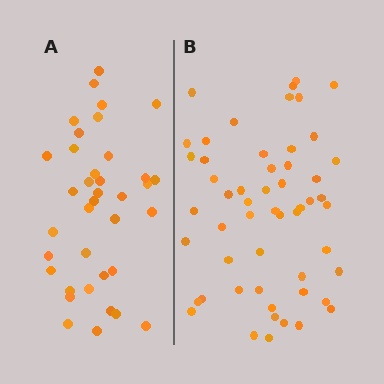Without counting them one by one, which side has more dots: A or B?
Region B (the right region) has more dots.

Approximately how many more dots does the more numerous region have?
Region B has approximately 15 more dots than region A.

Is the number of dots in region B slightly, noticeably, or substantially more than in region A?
Region B has substantially more. The ratio is roughly 1.5 to 1.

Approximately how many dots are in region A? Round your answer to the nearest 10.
About 40 dots. (The exact count is 37, which rounds to 40.)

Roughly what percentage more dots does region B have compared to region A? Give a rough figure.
About 45% more.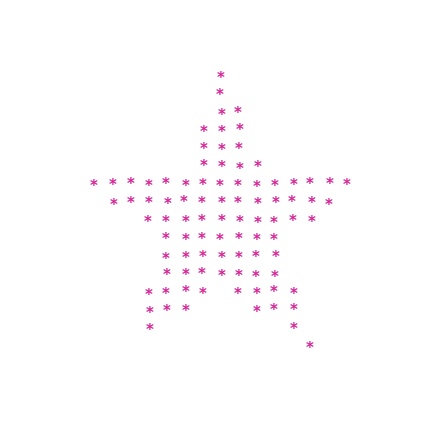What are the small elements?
The small elements are asterisks.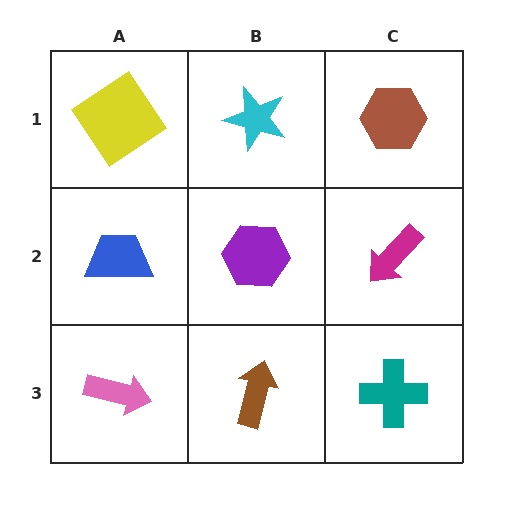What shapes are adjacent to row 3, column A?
A blue trapezoid (row 2, column A), a brown arrow (row 3, column B).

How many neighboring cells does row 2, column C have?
3.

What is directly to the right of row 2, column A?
A purple hexagon.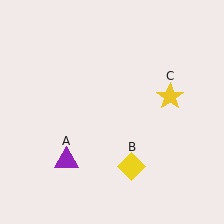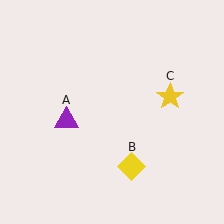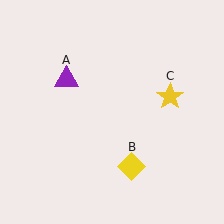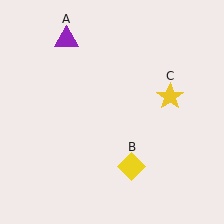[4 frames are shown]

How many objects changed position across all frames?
1 object changed position: purple triangle (object A).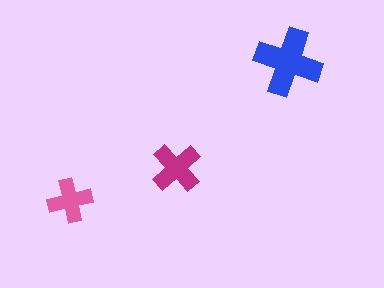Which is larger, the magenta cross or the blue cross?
The blue one.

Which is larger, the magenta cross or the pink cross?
The magenta one.